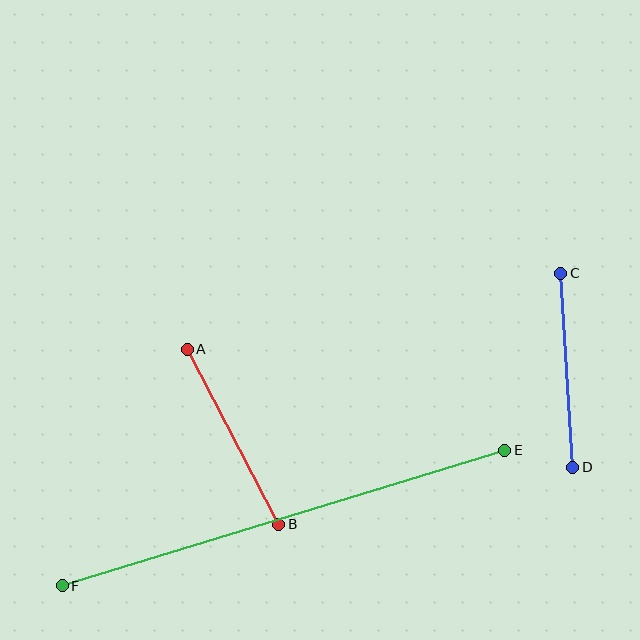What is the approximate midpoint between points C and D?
The midpoint is at approximately (567, 370) pixels.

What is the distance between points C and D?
The distance is approximately 195 pixels.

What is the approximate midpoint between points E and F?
The midpoint is at approximately (283, 518) pixels.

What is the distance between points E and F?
The distance is approximately 463 pixels.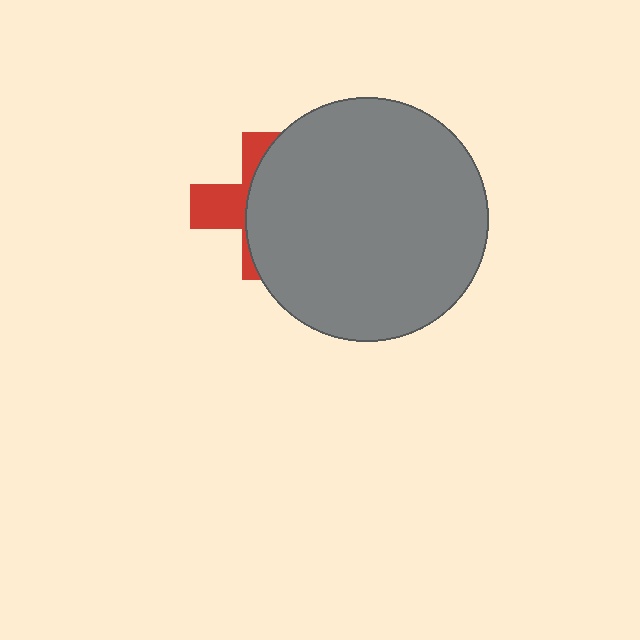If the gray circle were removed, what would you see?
You would see the complete red cross.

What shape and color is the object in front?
The object in front is a gray circle.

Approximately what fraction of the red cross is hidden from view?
Roughly 64% of the red cross is hidden behind the gray circle.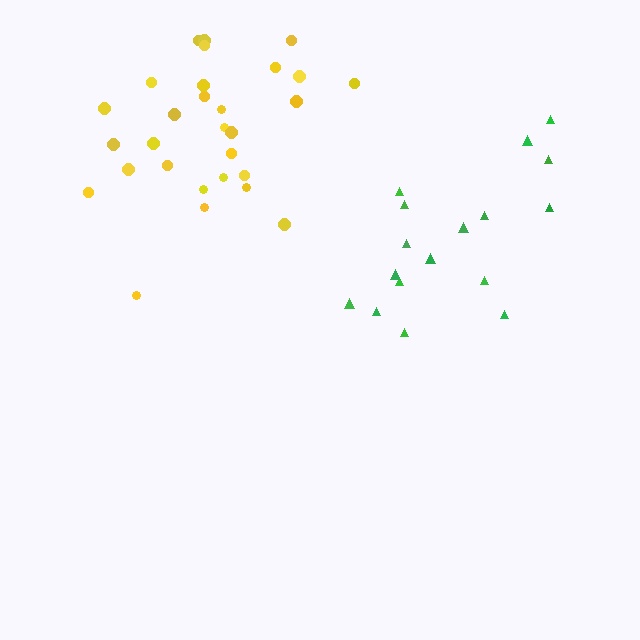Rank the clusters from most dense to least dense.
yellow, green.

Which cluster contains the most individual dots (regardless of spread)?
Yellow (29).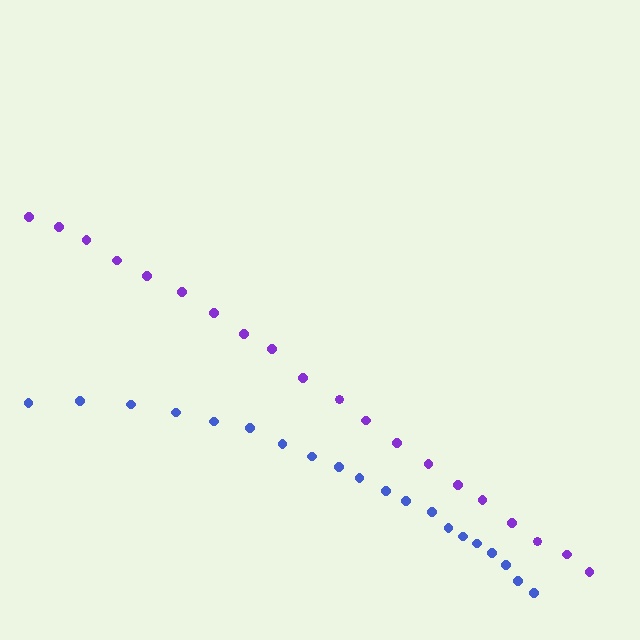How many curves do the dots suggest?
There are 2 distinct paths.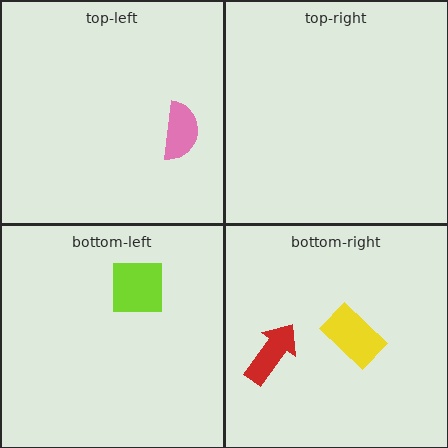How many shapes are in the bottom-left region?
1.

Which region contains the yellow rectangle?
The bottom-right region.